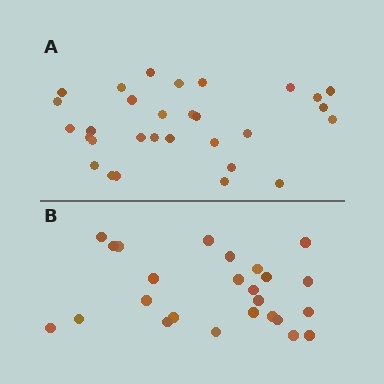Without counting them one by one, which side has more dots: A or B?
Region A (the top region) has more dots.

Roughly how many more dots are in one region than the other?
Region A has about 5 more dots than region B.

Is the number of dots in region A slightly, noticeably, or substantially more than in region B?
Region A has only slightly more — the two regions are fairly close. The ratio is roughly 1.2 to 1.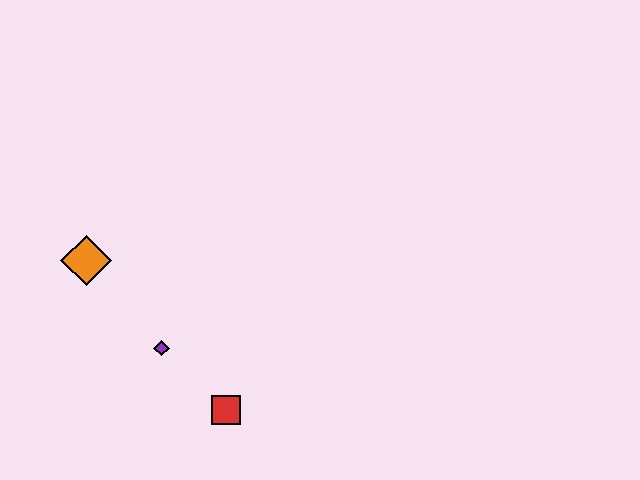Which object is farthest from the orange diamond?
The red square is farthest from the orange diamond.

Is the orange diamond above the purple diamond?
Yes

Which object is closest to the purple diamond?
The red square is closest to the purple diamond.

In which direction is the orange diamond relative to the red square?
The orange diamond is above the red square.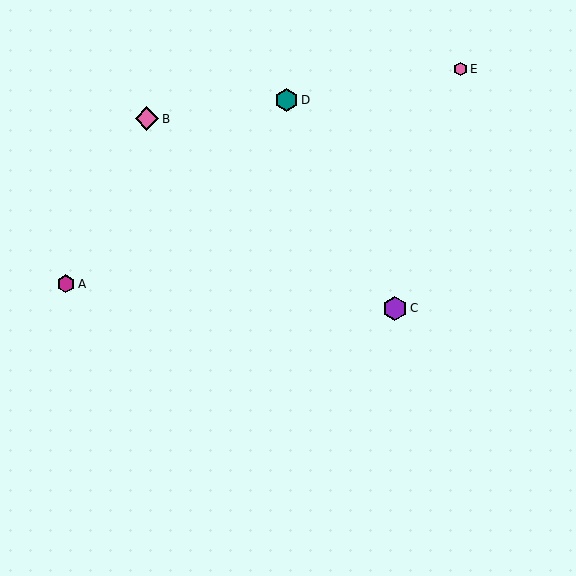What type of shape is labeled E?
Shape E is a pink hexagon.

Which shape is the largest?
The pink diamond (labeled B) is the largest.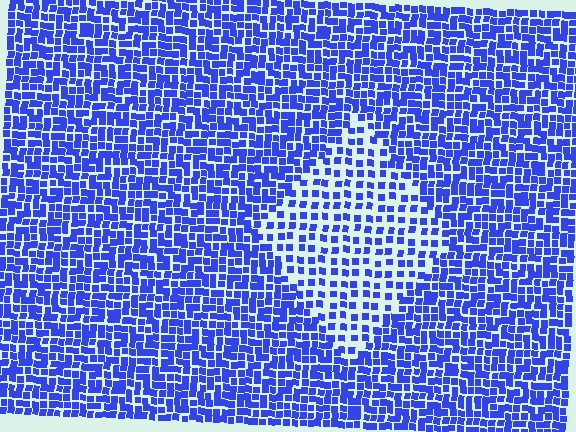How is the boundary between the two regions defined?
The boundary is defined by a change in element density (approximately 1.9x ratio). All elements are the same color, size, and shape.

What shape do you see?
I see a diamond.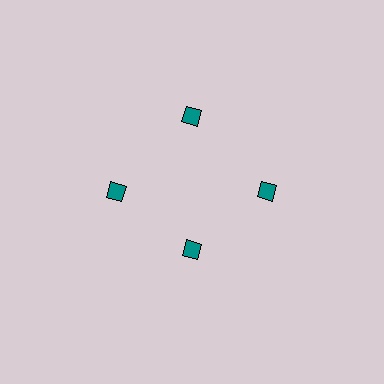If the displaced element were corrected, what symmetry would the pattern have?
It would have 4-fold rotational symmetry — the pattern would map onto itself every 90 degrees.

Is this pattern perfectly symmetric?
No. The 4 teal diamonds are arranged in a ring, but one element near the 6 o'clock position is pulled inward toward the center, breaking the 4-fold rotational symmetry.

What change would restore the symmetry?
The symmetry would be restored by moving it outward, back onto the ring so that all 4 diamonds sit at equal angles and equal distance from the center.